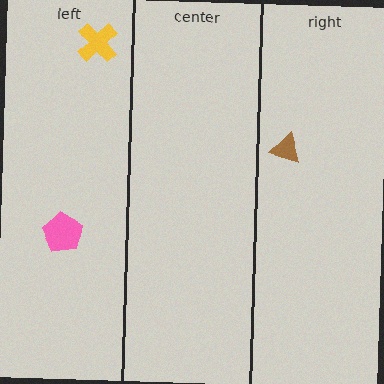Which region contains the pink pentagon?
The left region.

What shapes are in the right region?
The brown triangle.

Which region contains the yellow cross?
The left region.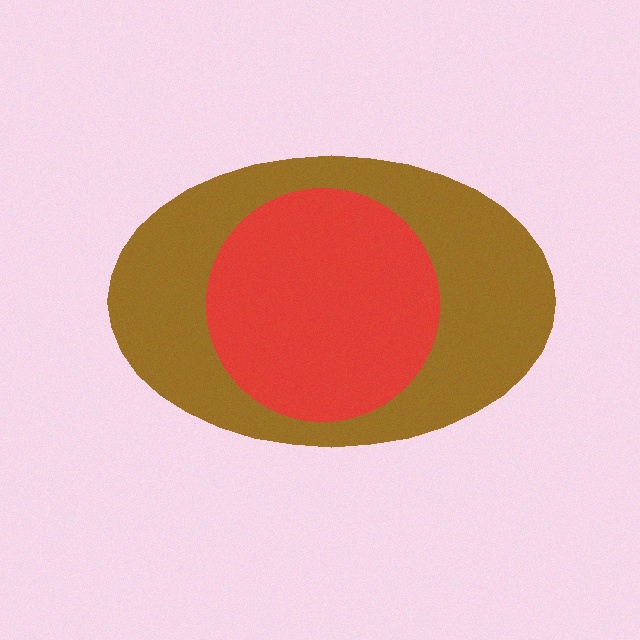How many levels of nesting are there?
2.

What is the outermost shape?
The brown ellipse.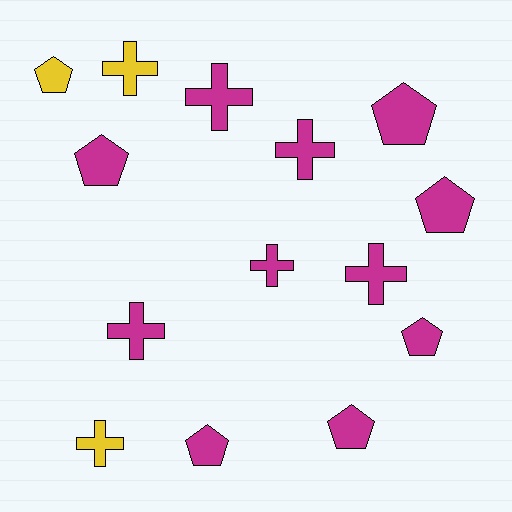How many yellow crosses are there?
There are 2 yellow crosses.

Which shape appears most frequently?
Cross, with 7 objects.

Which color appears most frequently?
Magenta, with 11 objects.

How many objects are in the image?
There are 14 objects.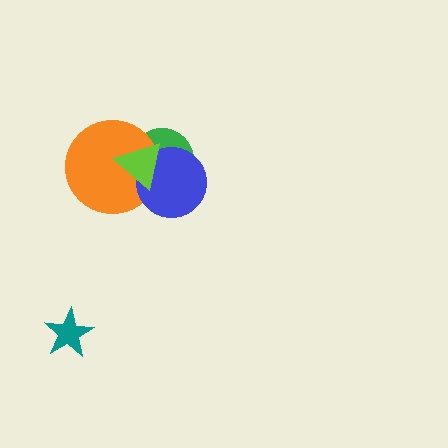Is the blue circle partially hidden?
Yes, it is partially covered by another shape.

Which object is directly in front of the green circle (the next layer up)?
The orange circle is directly in front of the green circle.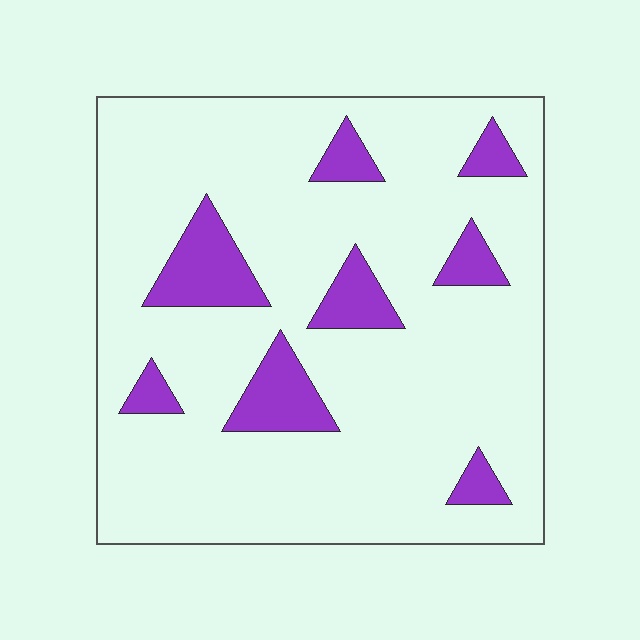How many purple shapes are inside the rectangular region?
8.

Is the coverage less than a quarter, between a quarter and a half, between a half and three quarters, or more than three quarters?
Less than a quarter.